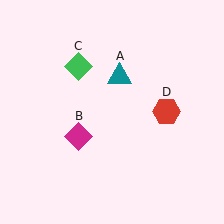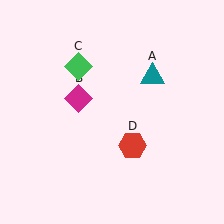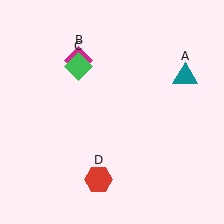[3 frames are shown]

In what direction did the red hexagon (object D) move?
The red hexagon (object D) moved down and to the left.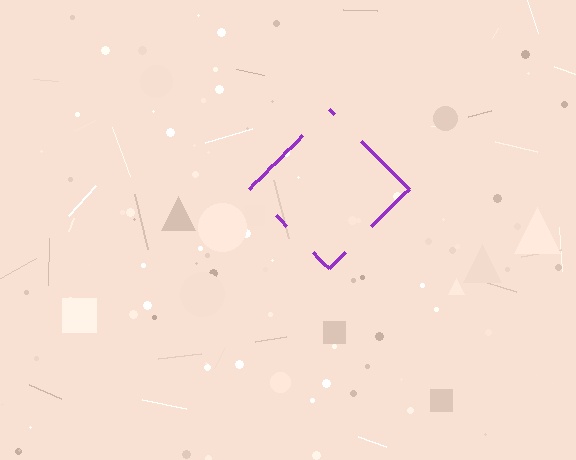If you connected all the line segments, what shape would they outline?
They would outline a diamond.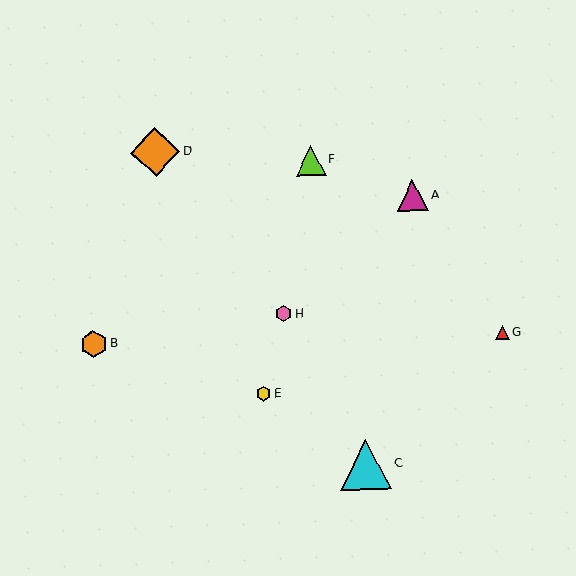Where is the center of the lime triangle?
The center of the lime triangle is at (310, 160).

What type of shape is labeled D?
Shape D is an orange diamond.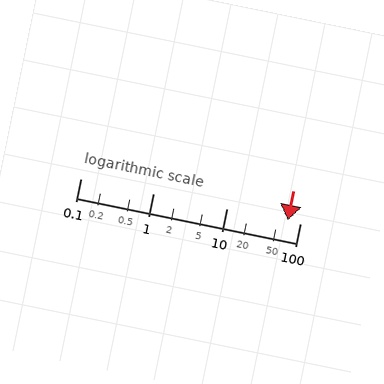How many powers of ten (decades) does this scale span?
The scale spans 3 decades, from 0.1 to 100.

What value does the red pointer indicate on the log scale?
The pointer indicates approximately 67.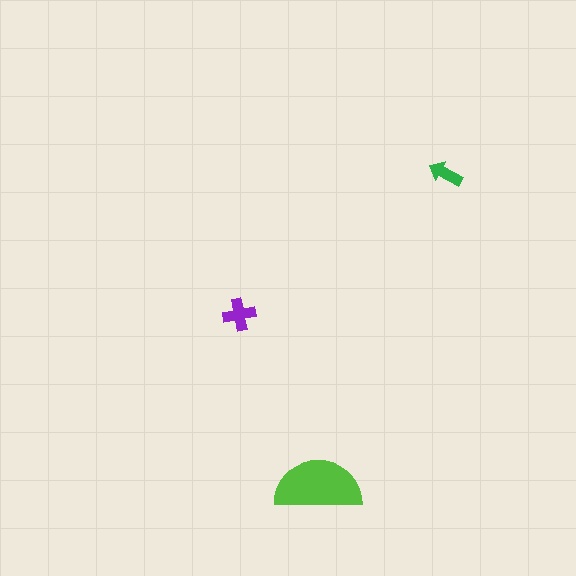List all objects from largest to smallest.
The lime semicircle, the purple cross, the green arrow.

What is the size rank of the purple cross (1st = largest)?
2nd.